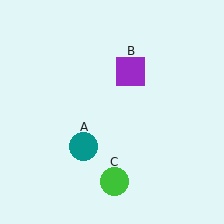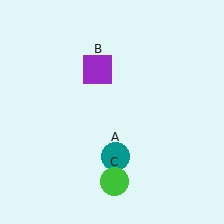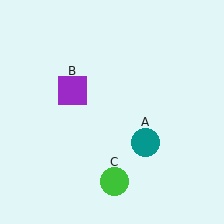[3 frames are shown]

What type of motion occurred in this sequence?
The teal circle (object A), purple square (object B) rotated counterclockwise around the center of the scene.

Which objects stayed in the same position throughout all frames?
Green circle (object C) remained stationary.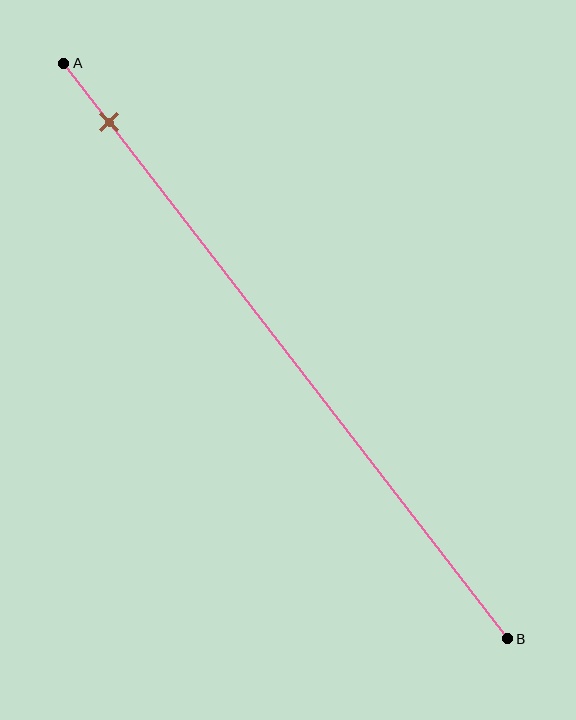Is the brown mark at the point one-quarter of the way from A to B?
No, the mark is at about 10% from A, not at the 25% one-quarter point.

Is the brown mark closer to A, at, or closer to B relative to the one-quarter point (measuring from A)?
The brown mark is closer to point A than the one-quarter point of segment AB.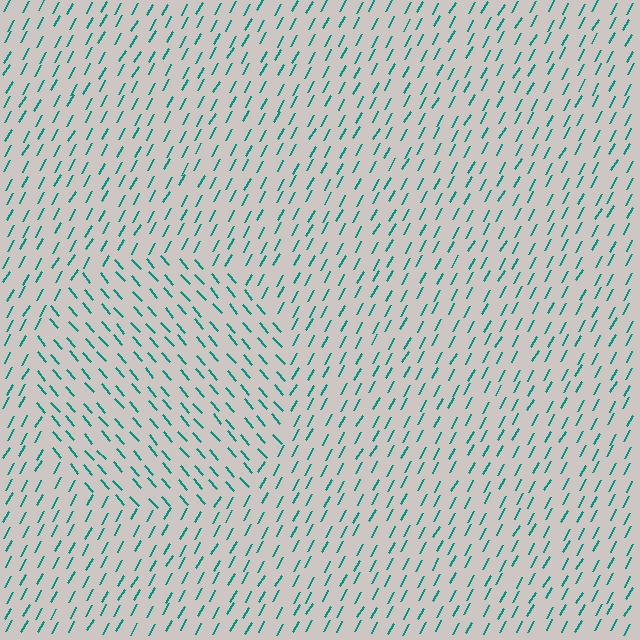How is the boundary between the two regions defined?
The boundary is defined purely by a change in line orientation (approximately 70 degrees difference). All lines are the same color and thickness.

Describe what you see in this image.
The image is filled with small teal line segments. A circle region in the image has lines oriented differently from the surrounding lines, creating a visible texture boundary.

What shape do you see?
I see a circle.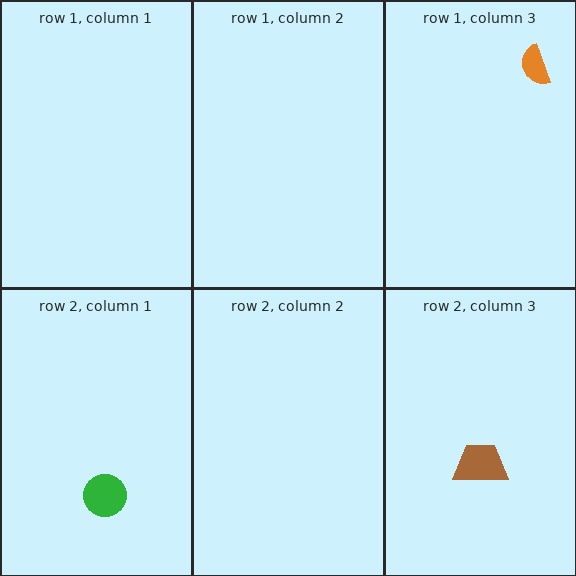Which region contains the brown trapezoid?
The row 2, column 3 region.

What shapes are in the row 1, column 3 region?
The orange semicircle.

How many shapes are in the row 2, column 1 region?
1.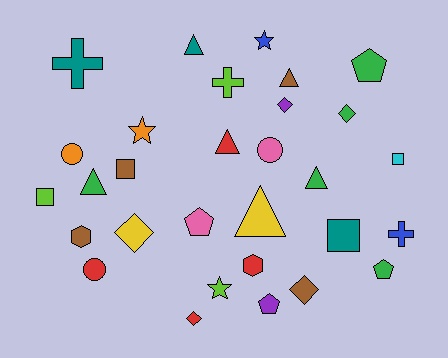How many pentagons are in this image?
There are 4 pentagons.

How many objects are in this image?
There are 30 objects.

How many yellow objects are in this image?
There are 2 yellow objects.